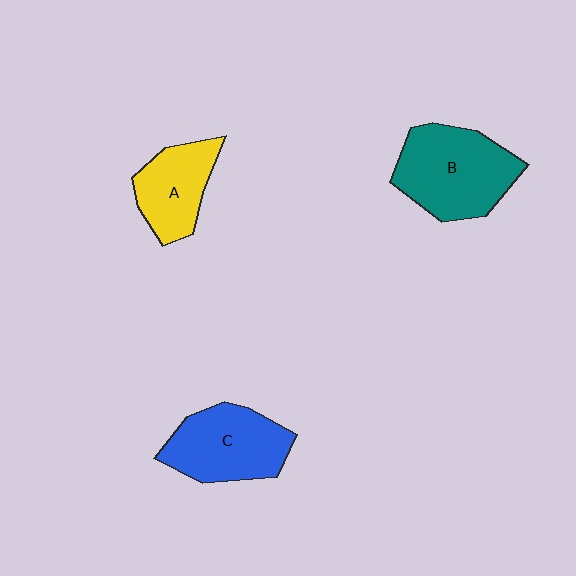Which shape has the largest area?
Shape B (teal).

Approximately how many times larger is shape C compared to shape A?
Approximately 1.3 times.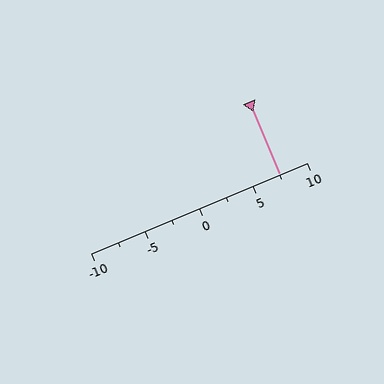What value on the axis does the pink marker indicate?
The marker indicates approximately 7.5.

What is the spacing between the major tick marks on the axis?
The major ticks are spaced 5 apart.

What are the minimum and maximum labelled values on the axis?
The axis runs from -10 to 10.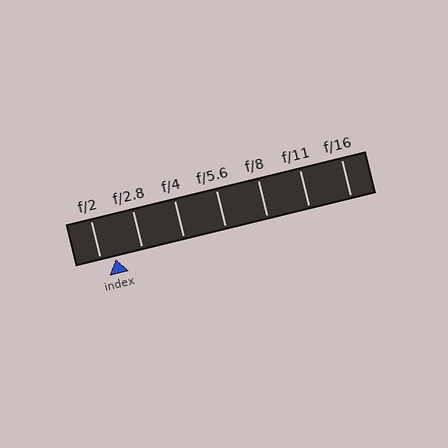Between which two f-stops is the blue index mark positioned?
The index mark is between f/2 and f/2.8.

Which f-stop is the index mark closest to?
The index mark is closest to f/2.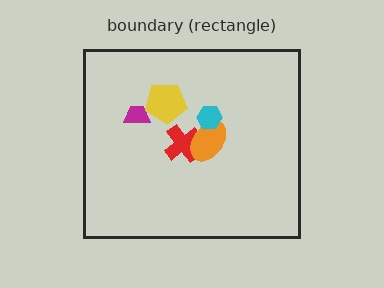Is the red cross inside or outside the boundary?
Inside.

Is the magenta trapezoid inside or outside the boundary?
Inside.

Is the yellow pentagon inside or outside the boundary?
Inside.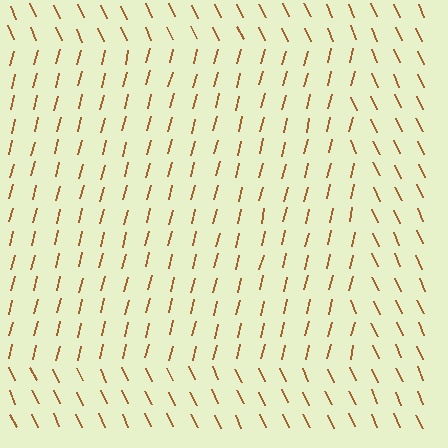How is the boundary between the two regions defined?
The boundary is defined purely by a change in line orientation (approximately 39 degrees difference). All lines are the same color and thickness.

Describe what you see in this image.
The image is filled with small brown line segments. A rectangle region in the image has lines oriented differently from the surrounding lines, creating a visible texture boundary.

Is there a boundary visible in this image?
Yes, there is a texture boundary formed by a change in line orientation.